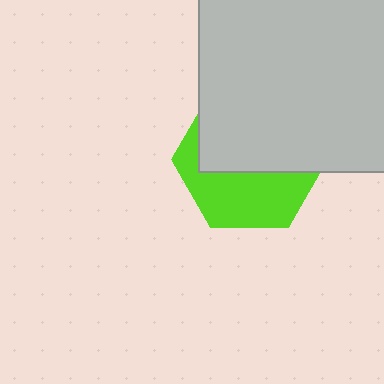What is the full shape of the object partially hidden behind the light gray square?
The partially hidden object is a lime hexagon.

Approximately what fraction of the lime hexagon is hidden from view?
Roughly 57% of the lime hexagon is hidden behind the light gray square.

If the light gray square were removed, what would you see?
You would see the complete lime hexagon.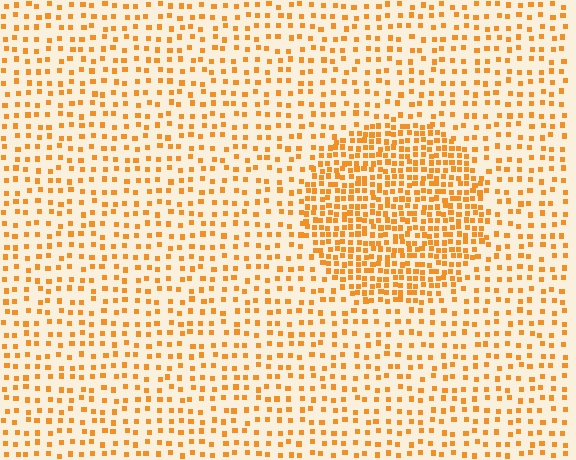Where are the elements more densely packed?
The elements are more densely packed inside the circle boundary.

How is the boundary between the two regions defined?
The boundary is defined by a change in element density (approximately 2.3x ratio). All elements are the same color, size, and shape.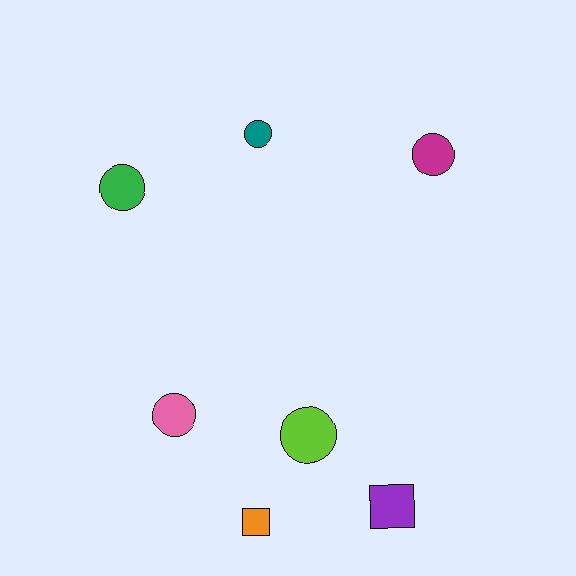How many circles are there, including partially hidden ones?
There are 5 circles.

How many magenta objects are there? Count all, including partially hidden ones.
There is 1 magenta object.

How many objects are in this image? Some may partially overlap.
There are 7 objects.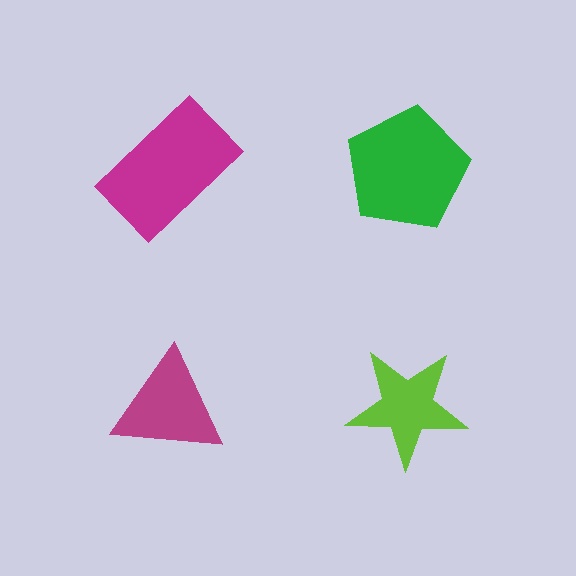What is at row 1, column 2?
A green pentagon.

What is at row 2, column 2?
A lime star.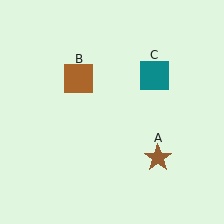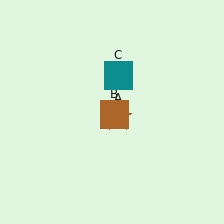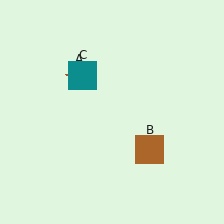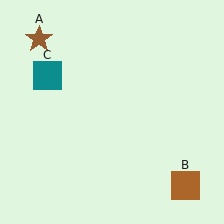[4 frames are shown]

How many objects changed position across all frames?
3 objects changed position: brown star (object A), brown square (object B), teal square (object C).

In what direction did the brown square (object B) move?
The brown square (object B) moved down and to the right.